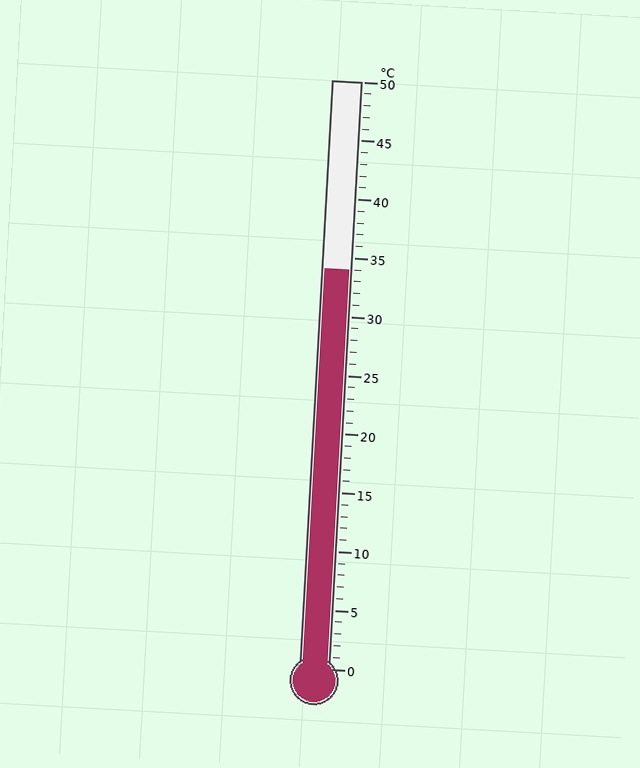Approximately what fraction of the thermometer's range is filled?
The thermometer is filled to approximately 70% of its range.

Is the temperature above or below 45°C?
The temperature is below 45°C.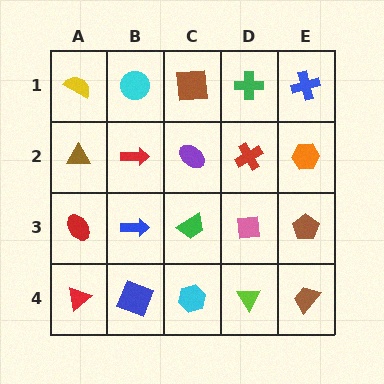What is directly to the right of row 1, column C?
A green cross.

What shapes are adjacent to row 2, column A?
A yellow semicircle (row 1, column A), a red ellipse (row 3, column A), a red arrow (row 2, column B).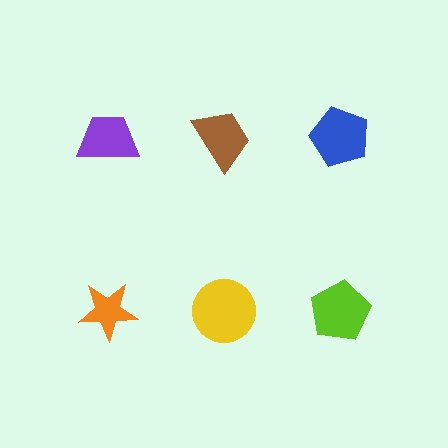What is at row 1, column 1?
A purple trapezoid.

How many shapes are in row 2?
3 shapes.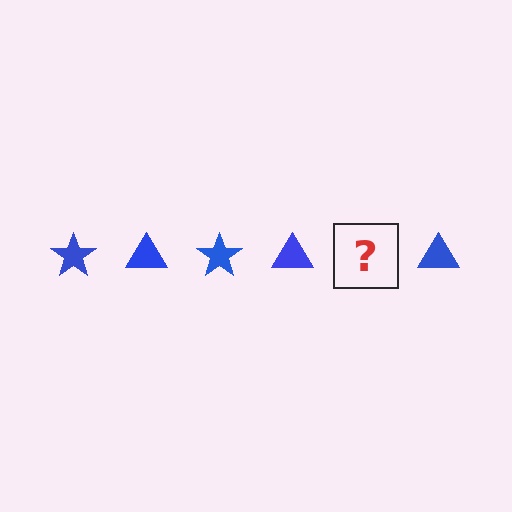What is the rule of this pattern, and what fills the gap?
The rule is that the pattern cycles through star, triangle shapes in blue. The gap should be filled with a blue star.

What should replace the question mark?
The question mark should be replaced with a blue star.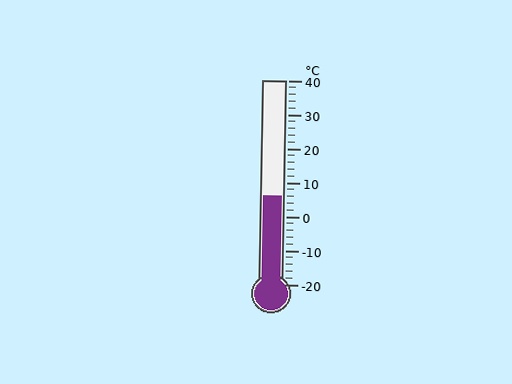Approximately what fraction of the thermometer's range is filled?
The thermometer is filled to approximately 45% of its range.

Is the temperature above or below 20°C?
The temperature is below 20°C.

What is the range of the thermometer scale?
The thermometer scale ranges from -20°C to 40°C.